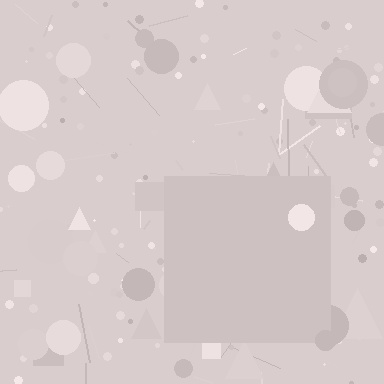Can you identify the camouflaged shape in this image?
The camouflaged shape is a square.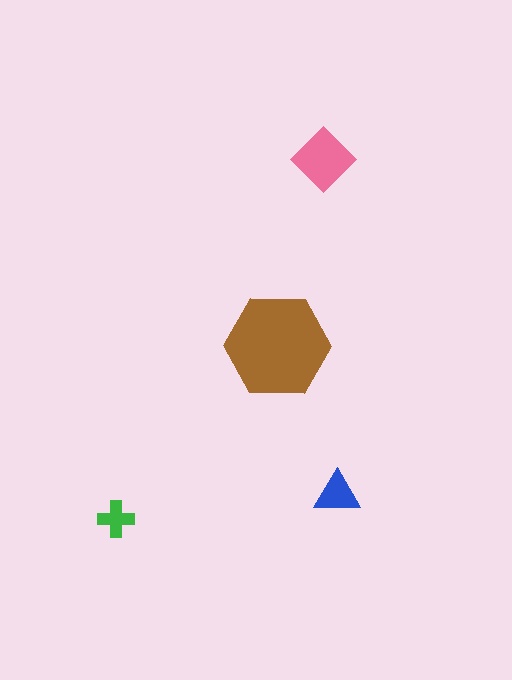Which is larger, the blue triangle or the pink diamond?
The pink diamond.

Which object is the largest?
The brown hexagon.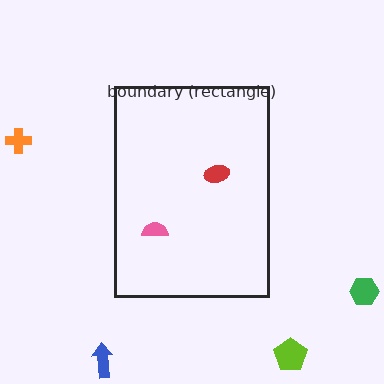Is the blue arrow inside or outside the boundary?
Outside.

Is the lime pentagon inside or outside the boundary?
Outside.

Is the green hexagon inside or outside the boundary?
Outside.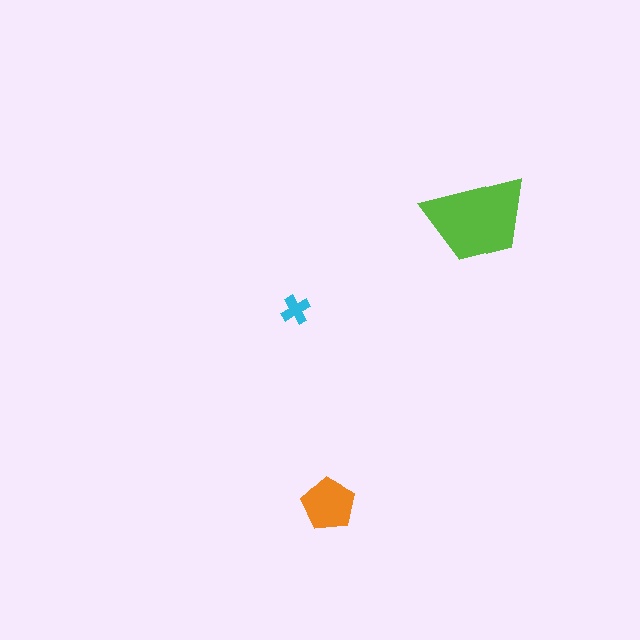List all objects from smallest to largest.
The cyan cross, the orange pentagon, the lime trapezoid.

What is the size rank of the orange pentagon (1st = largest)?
2nd.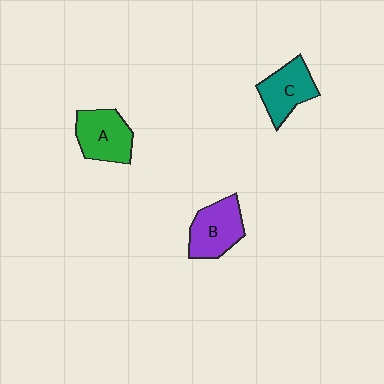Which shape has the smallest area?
Shape C (teal).